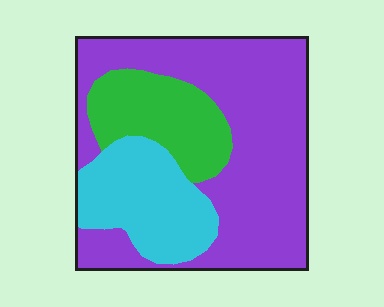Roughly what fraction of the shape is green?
Green covers 19% of the shape.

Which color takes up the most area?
Purple, at roughly 60%.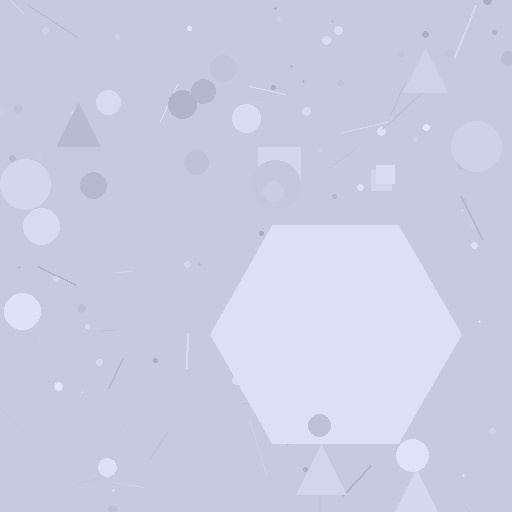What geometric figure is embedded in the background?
A hexagon is embedded in the background.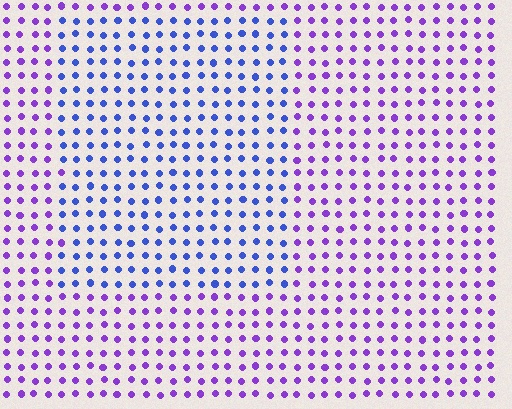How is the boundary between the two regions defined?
The boundary is defined purely by a slight shift in hue (about 43 degrees). Spacing, size, and orientation are identical on both sides.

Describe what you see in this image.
The image is filled with small purple elements in a uniform arrangement. A rectangle-shaped region is visible where the elements are tinted to a slightly different hue, forming a subtle color boundary.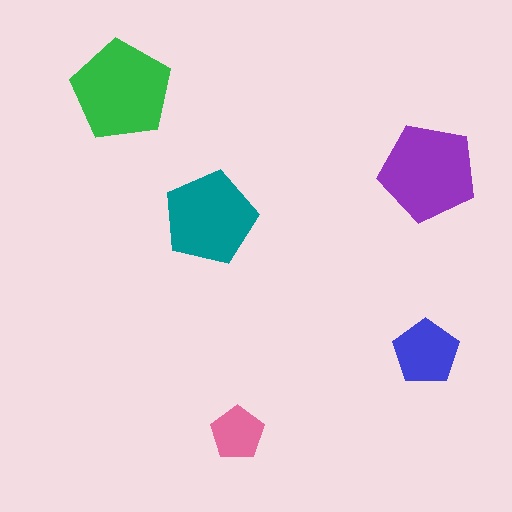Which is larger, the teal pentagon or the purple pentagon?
The purple one.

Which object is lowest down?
The pink pentagon is bottommost.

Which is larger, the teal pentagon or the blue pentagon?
The teal one.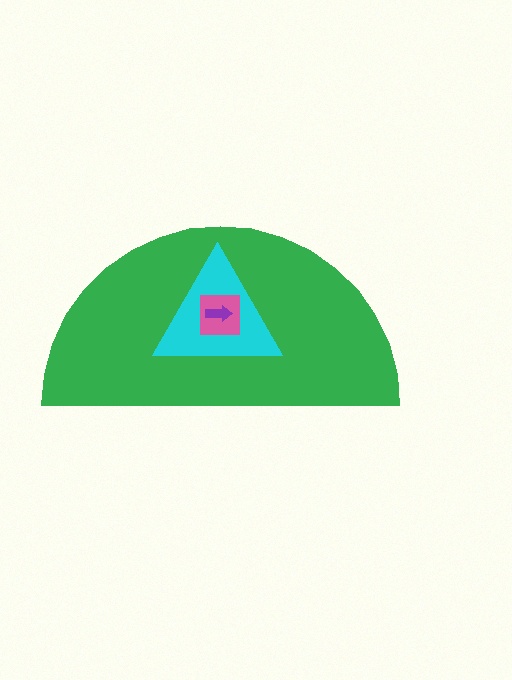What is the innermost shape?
The purple arrow.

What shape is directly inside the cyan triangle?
The pink square.